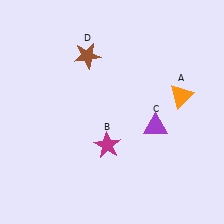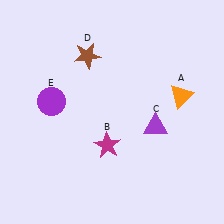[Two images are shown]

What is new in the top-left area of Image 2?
A purple circle (E) was added in the top-left area of Image 2.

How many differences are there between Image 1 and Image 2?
There is 1 difference between the two images.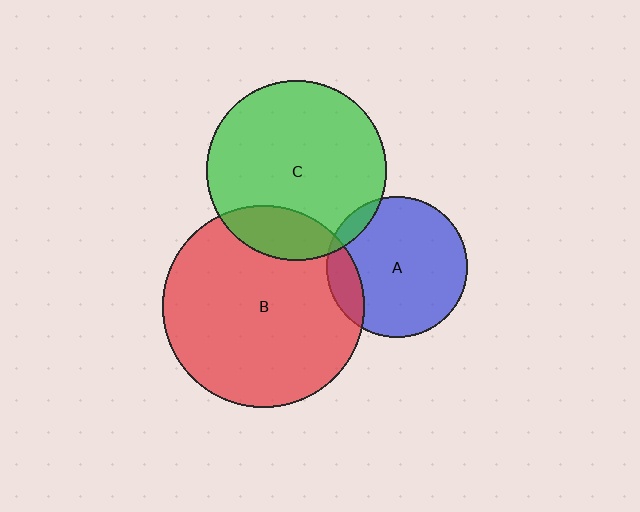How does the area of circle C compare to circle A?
Approximately 1.6 times.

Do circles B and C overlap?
Yes.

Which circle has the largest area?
Circle B (red).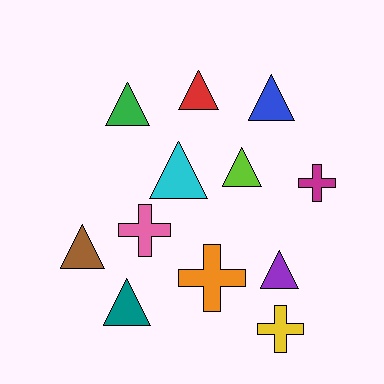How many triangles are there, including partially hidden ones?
There are 8 triangles.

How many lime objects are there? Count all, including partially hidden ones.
There is 1 lime object.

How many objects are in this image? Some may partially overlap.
There are 12 objects.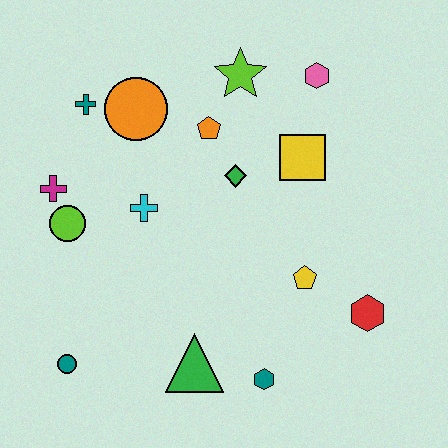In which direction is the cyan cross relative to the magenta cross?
The cyan cross is to the right of the magenta cross.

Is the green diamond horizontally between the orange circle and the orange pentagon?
No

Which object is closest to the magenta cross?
The lime circle is closest to the magenta cross.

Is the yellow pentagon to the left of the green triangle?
No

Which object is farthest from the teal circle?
The pink hexagon is farthest from the teal circle.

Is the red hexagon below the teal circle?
No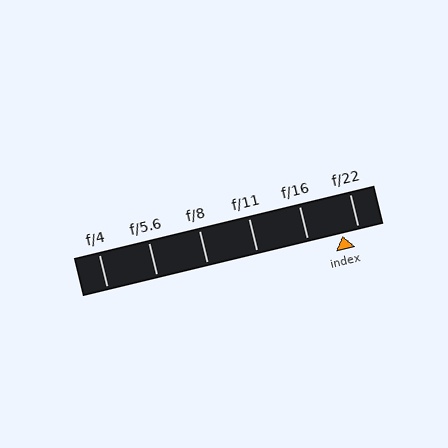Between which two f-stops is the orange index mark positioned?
The index mark is between f/16 and f/22.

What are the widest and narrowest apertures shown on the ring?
The widest aperture shown is f/4 and the narrowest is f/22.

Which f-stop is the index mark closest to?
The index mark is closest to f/22.